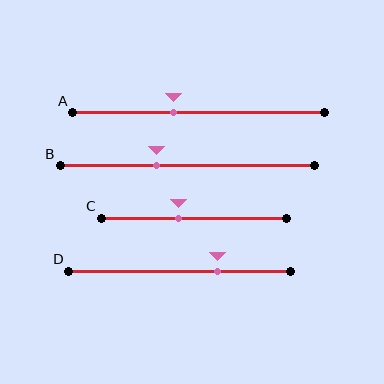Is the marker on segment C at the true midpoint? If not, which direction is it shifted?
No, the marker on segment C is shifted to the left by about 8% of the segment length.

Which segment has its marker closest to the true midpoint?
Segment C has its marker closest to the true midpoint.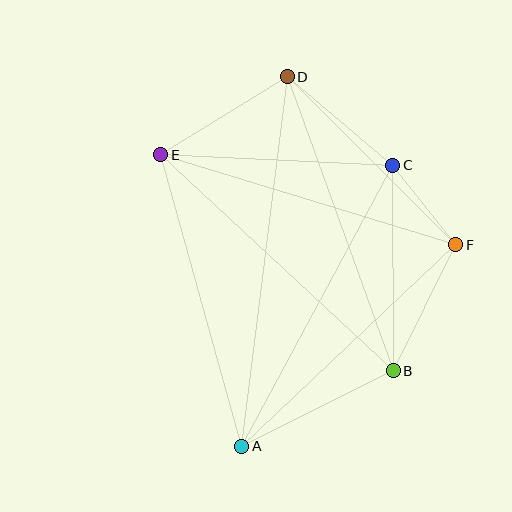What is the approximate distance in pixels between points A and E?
The distance between A and E is approximately 303 pixels.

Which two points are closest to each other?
Points C and F are closest to each other.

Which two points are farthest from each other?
Points A and D are farthest from each other.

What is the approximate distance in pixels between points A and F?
The distance between A and F is approximately 294 pixels.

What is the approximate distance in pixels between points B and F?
The distance between B and F is approximately 141 pixels.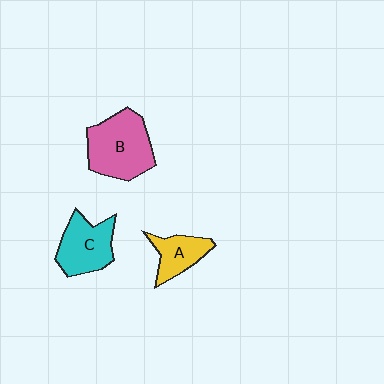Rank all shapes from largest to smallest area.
From largest to smallest: B (pink), C (cyan), A (yellow).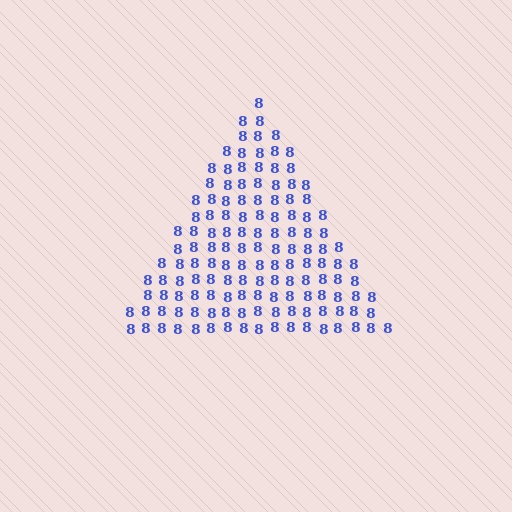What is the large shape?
The large shape is a triangle.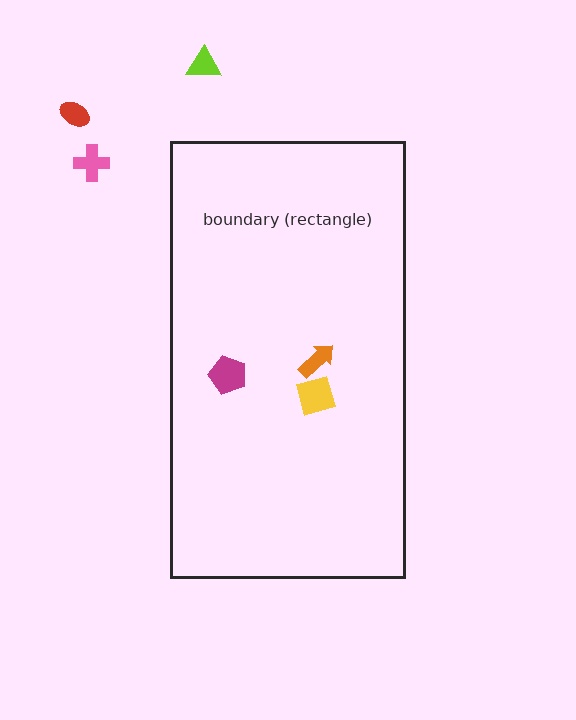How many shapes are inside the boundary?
3 inside, 3 outside.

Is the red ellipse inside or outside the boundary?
Outside.